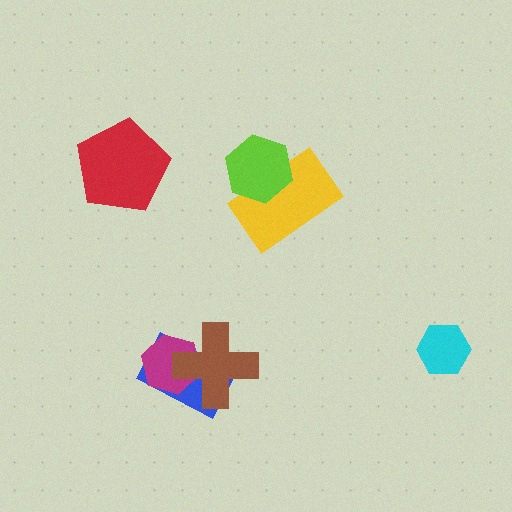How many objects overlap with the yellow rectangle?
1 object overlaps with the yellow rectangle.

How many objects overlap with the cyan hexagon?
0 objects overlap with the cyan hexagon.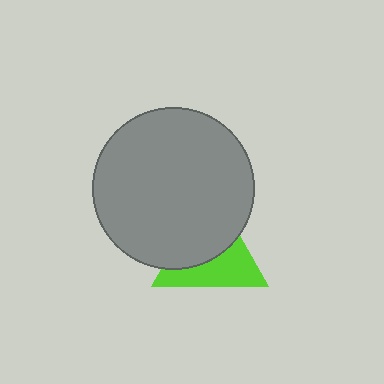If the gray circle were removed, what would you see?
You would see the complete lime triangle.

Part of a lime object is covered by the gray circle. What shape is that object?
It is a triangle.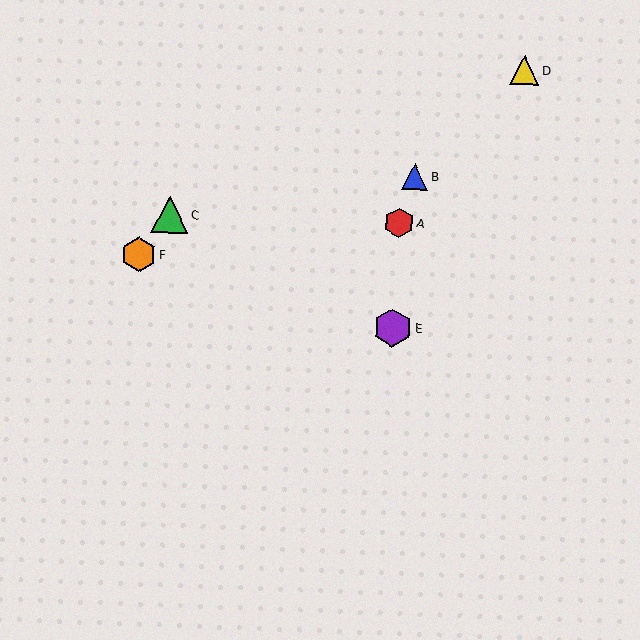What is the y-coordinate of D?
Object D is at y≈70.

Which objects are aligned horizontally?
Objects A, C are aligned horizontally.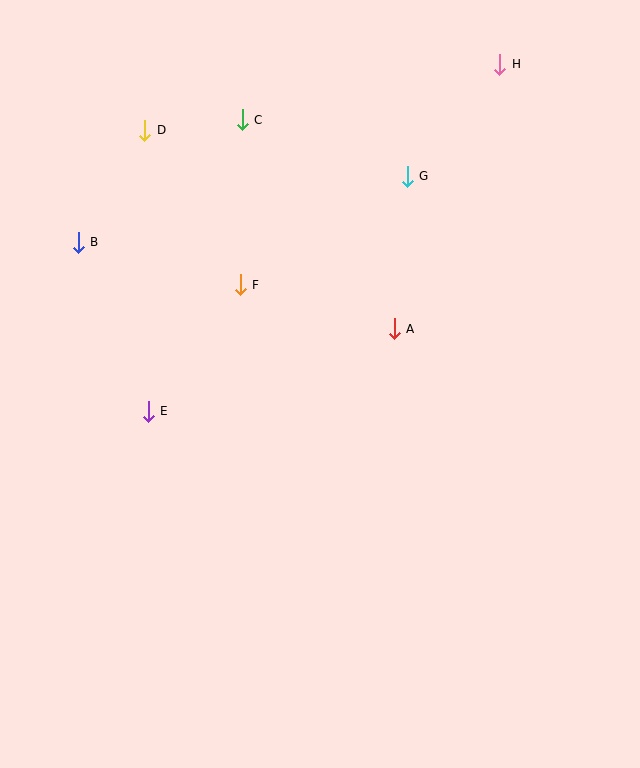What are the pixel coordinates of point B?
Point B is at (78, 242).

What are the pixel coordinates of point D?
Point D is at (145, 130).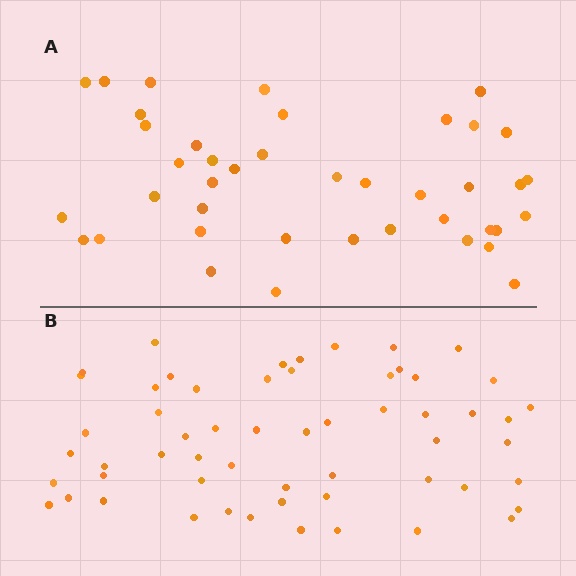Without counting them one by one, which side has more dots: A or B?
Region B (the bottom region) has more dots.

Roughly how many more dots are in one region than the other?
Region B has approximately 15 more dots than region A.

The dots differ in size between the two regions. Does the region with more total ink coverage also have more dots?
No. Region A has more total ink coverage because its dots are larger, but region B actually contains more individual dots. Total area can be misleading — the number of items is what matters here.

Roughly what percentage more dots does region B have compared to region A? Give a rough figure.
About 40% more.